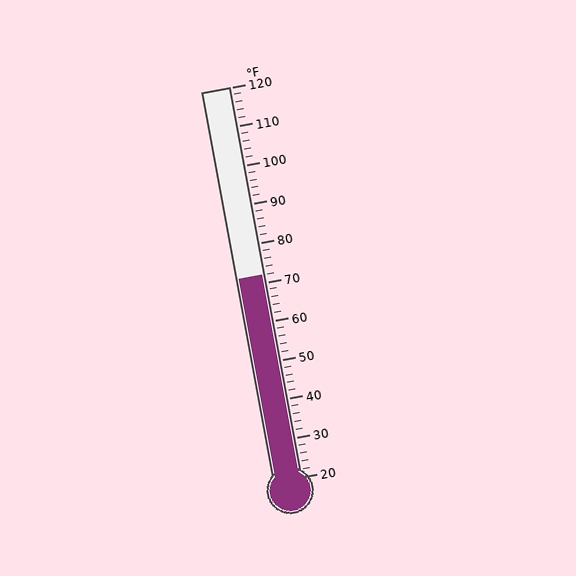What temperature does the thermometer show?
The thermometer shows approximately 72°F.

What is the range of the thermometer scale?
The thermometer scale ranges from 20°F to 120°F.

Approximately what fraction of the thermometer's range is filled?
The thermometer is filled to approximately 50% of its range.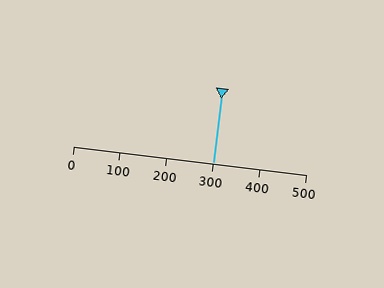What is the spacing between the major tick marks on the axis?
The major ticks are spaced 100 apart.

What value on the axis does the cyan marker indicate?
The marker indicates approximately 300.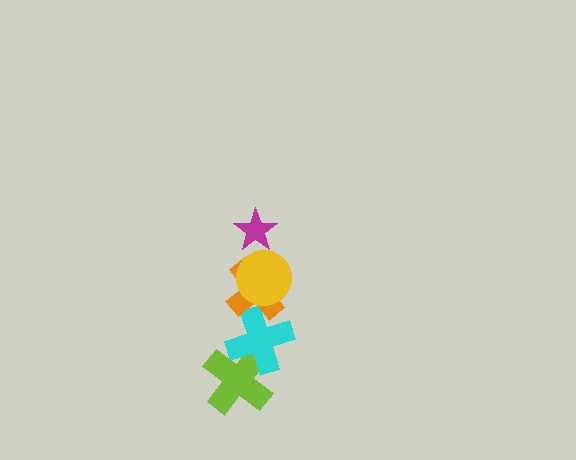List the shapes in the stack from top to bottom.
From top to bottom: the magenta star, the yellow circle, the orange cross, the cyan cross, the lime cross.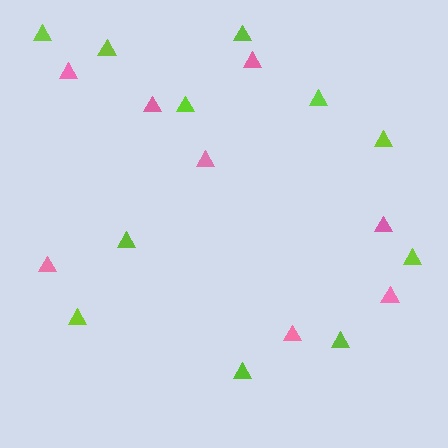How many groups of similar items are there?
There are 2 groups: one group of lime triangles (11) and one group of pink triangles (8).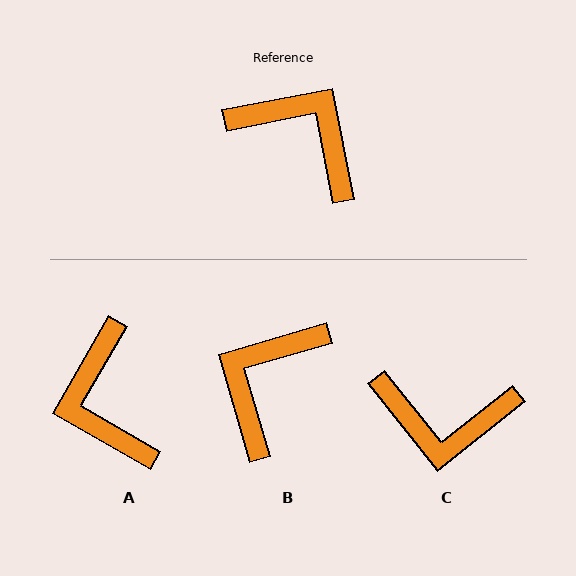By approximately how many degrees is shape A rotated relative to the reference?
Approximately 139 degrees counter-clockwise.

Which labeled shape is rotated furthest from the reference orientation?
C, about 152 degrees away.